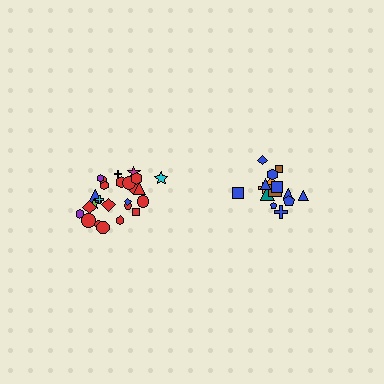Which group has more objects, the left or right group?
The left group.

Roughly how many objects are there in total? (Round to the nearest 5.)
Roughly 40 objects in total.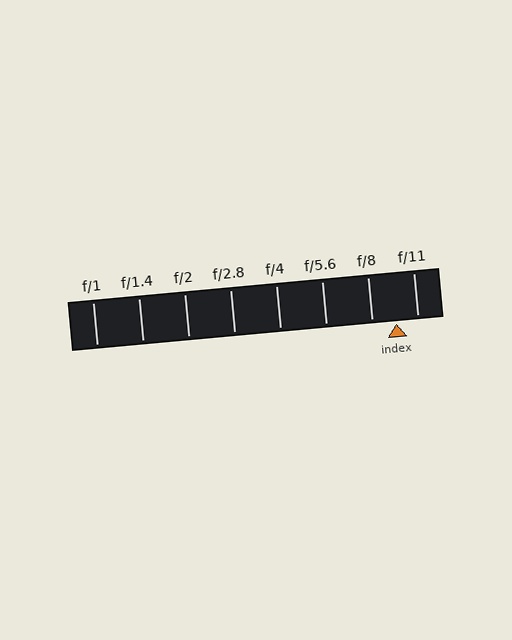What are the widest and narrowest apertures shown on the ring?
The widest aperture shown is f/1 and the narrowest is f/11.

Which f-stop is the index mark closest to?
The index mark is closest to f/11.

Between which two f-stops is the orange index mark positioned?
The index mark is between f/8 and f/11.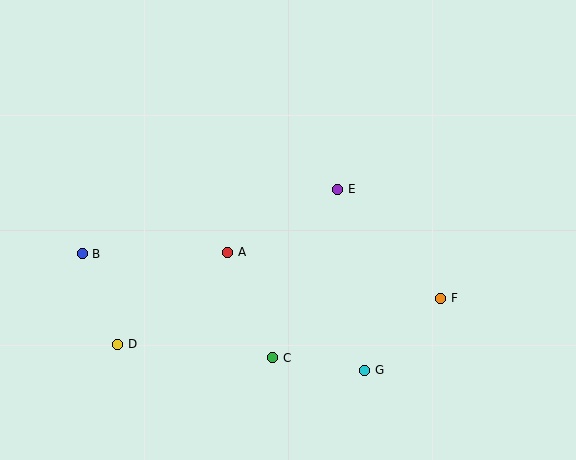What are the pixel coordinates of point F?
Point F is at (441, 298).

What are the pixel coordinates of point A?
Point A is at (228, 252).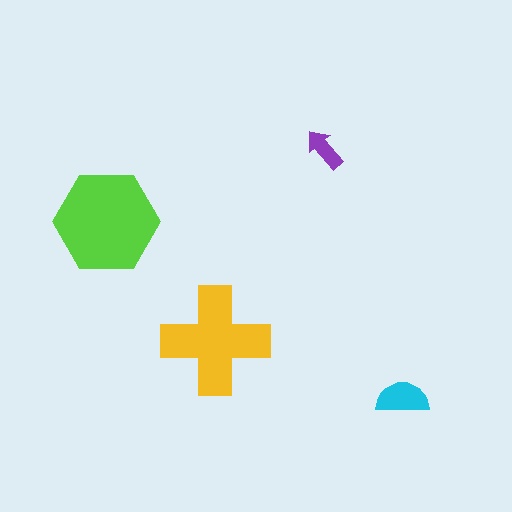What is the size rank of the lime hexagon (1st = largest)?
1st.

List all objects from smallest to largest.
The purple arrow, the cyan semicircle, the yellow cross, the lime hexagon.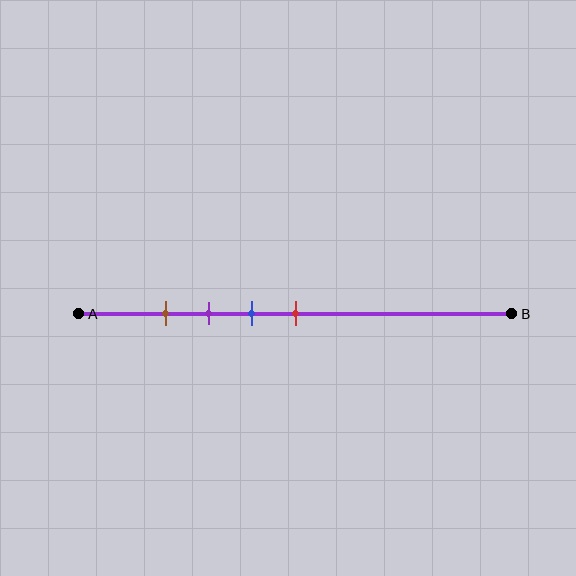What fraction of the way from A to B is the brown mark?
The brown mark is approximately 20% (0.2) of the way from A to B.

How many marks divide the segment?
There are 4 marks dividing the segment.